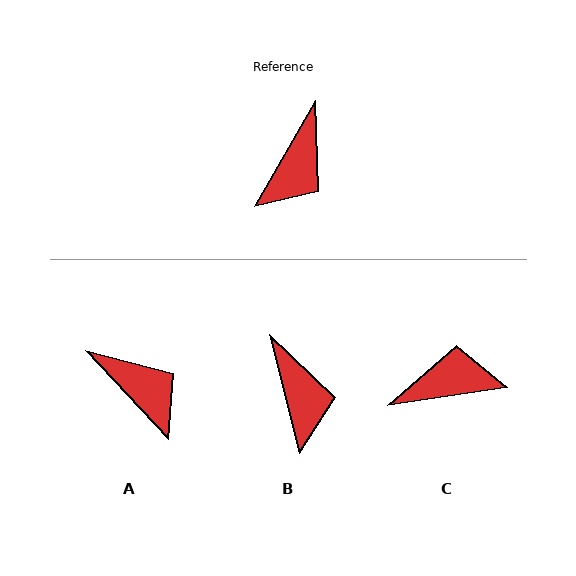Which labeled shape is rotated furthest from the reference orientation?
C, about 129 degrees away.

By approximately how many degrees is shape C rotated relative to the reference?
Approximately 129 degrees counter-clockwise.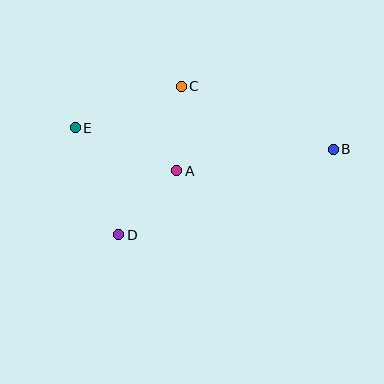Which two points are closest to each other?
Points A and C are closest to each other.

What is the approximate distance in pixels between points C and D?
The distance between C and D is approximately 161 pixels.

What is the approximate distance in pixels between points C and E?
The distance between C and E is approximately 113 pixels.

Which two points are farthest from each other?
Points B and E are farthest from each other.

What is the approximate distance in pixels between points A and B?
The distance between A and B is approximately 158 pixels.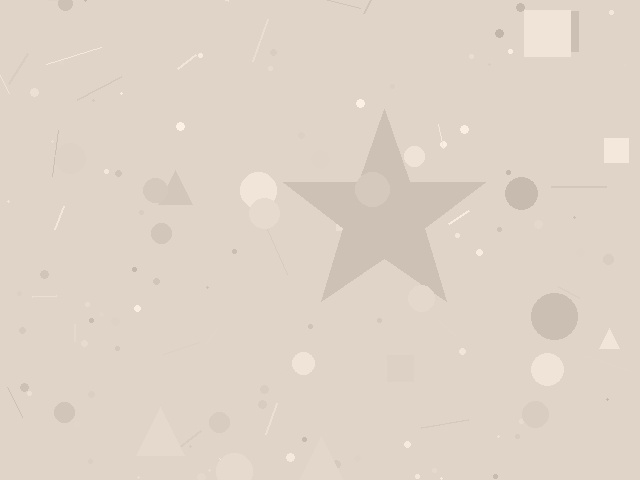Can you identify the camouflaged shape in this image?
The camouflaged shape is a star.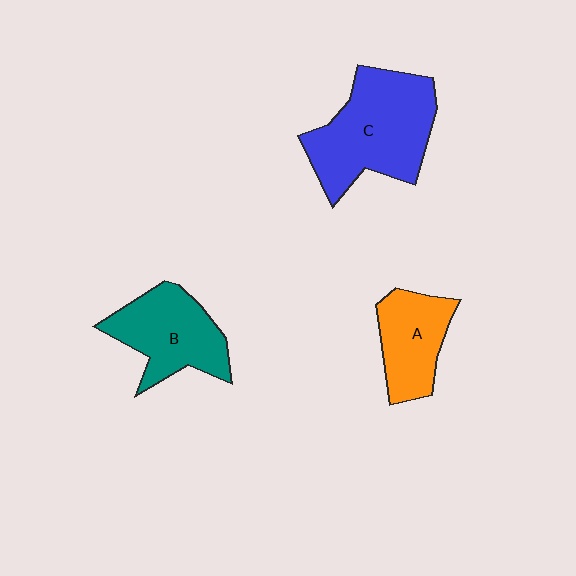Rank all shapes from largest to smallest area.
From largest to smallest: C (blue), B (teal), A (orange).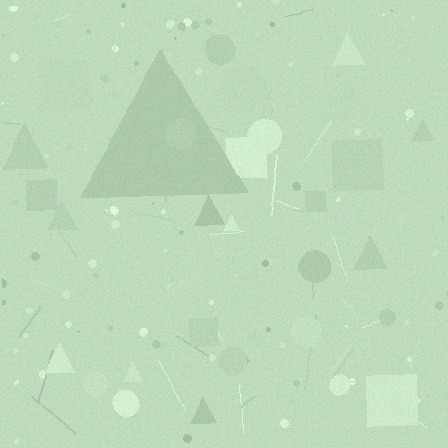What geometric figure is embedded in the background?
A triangle is embedded in the background.